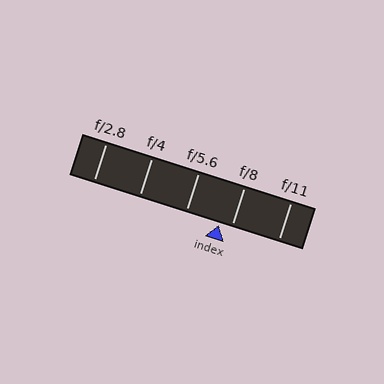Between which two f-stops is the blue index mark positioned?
The index mark is between f/5.6 and f/8.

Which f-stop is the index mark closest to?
The index mark is closest to f/8.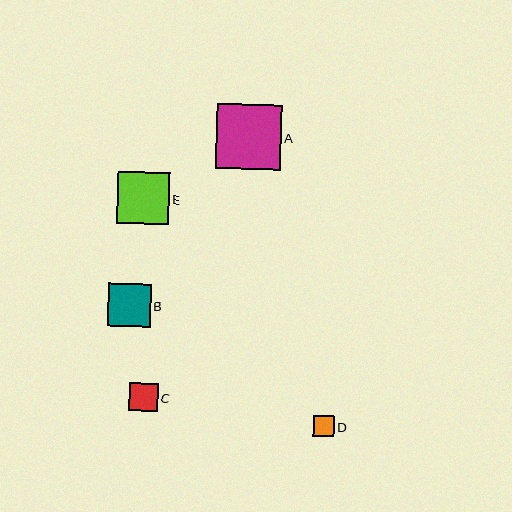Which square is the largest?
Square A is the largest with a size of approximately 65 pixels.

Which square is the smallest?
Square D is the smallest with a size of approximately 21 pixels.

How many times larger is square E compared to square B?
Square E is approximately 1.2 times the size of square B.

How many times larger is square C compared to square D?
Square C is approximately 1.4 times the size of square D.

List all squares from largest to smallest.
From largest to smallest: A, E, B, C, D.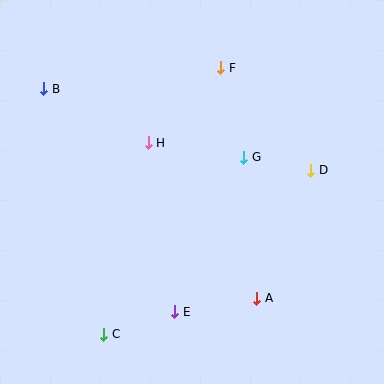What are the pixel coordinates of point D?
Point D is at (311, 170).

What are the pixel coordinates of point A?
Point A is at (257, 298).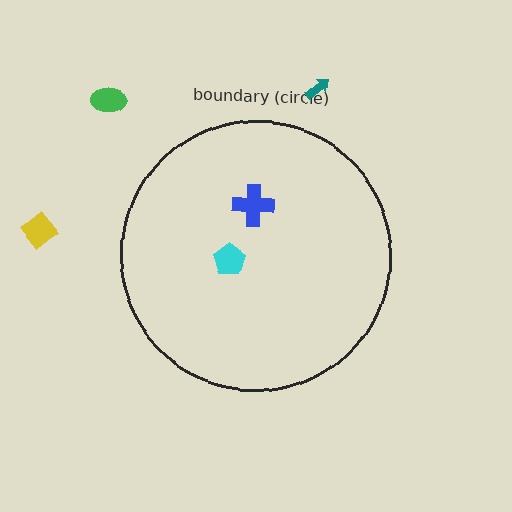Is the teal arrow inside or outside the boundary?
Outside.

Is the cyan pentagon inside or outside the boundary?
Inside.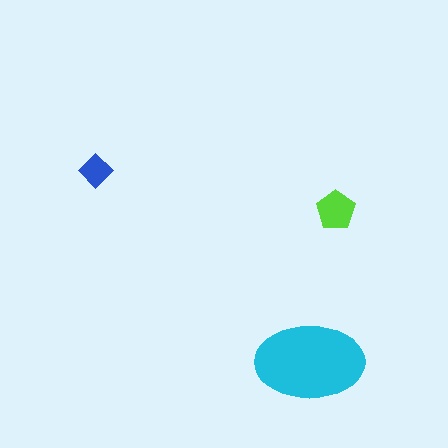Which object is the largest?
The cyan ellipse.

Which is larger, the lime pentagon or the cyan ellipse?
The cyan ellipse.